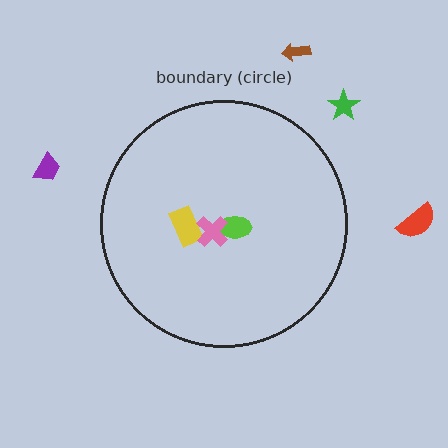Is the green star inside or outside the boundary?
Outside.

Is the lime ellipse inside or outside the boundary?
Inside.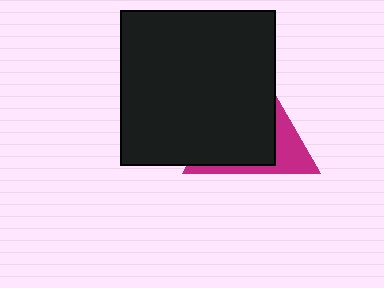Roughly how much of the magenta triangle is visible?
A small part of it is visible (roughly 30%).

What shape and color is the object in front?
The object in front is a black square.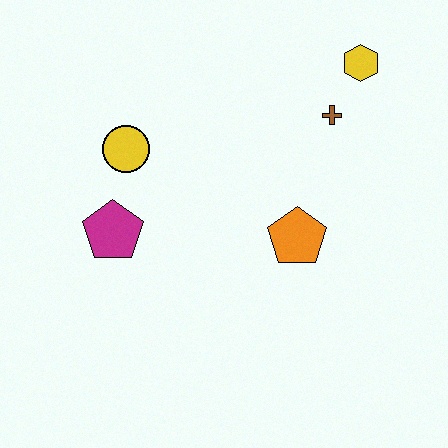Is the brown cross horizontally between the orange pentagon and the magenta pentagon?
No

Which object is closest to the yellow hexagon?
The brown cross is closest to the yellow hexagon.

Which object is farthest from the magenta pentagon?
The yellow hexagon is farthest from the magenta pentagon.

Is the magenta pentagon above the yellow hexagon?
No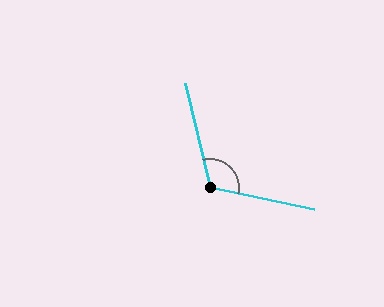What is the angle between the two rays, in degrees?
Approximately 115 degrees.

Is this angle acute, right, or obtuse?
It is obtuse.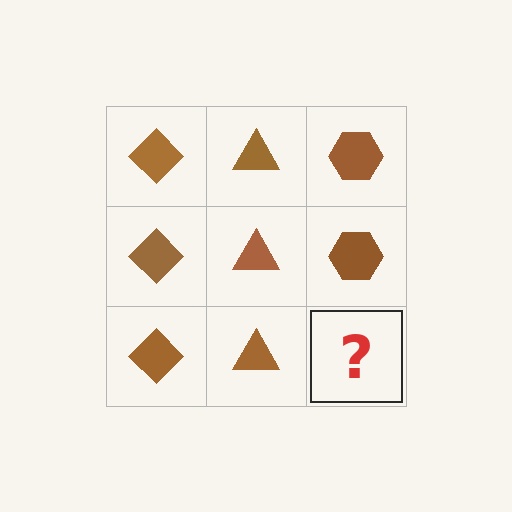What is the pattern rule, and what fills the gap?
The rule is that each column has a consistent shape. The gap should be filled with a brown hexagon.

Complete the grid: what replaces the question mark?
The question mark should be replaced with a brown hexagon.